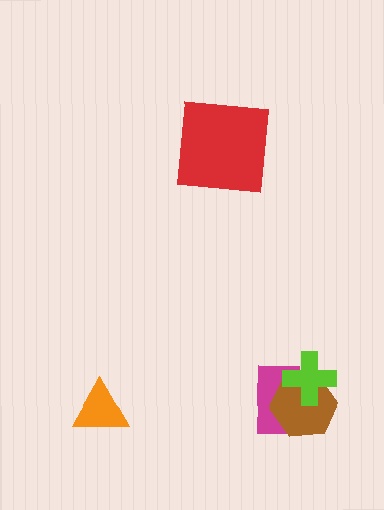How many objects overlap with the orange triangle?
0 objects overlap with the orange triangle.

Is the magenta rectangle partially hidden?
Yes, it is partially covered by another shape.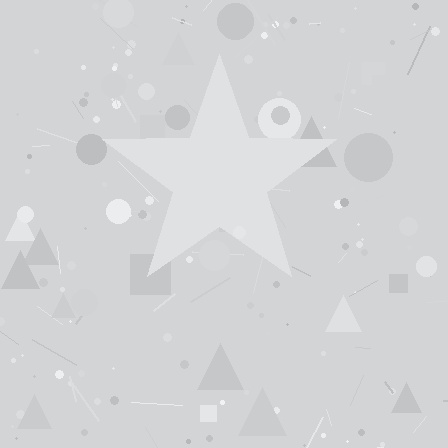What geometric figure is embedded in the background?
A star is embedded in the background.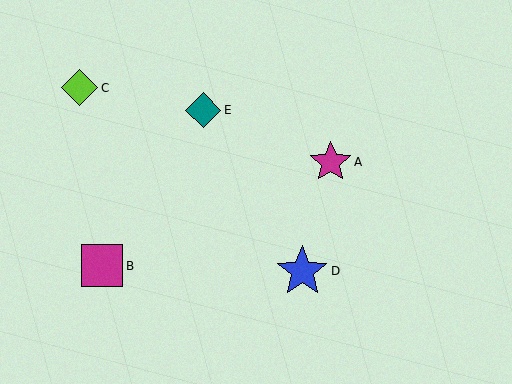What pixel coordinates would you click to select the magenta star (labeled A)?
Click at (331, 162) to select the magenta star A.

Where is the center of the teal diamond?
The center of the teal diamond is at (203, 110).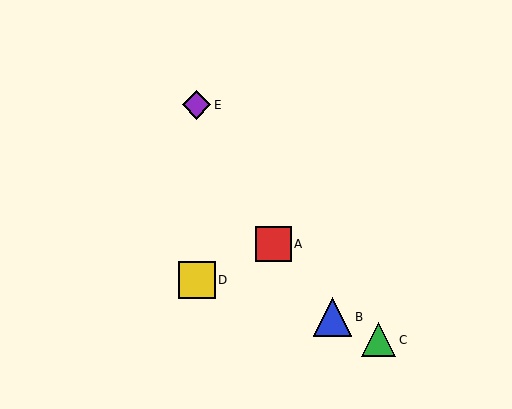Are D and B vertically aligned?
No, D is at x≈197 and B is at x≈333.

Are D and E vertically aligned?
Yes, both are at x≈197.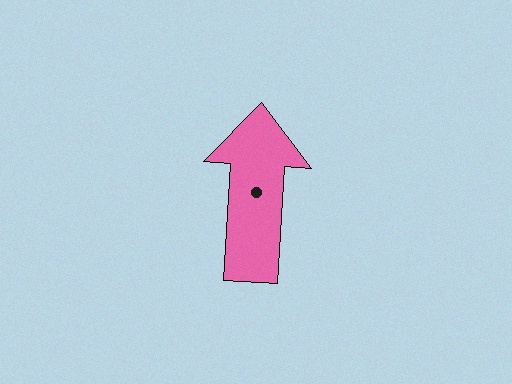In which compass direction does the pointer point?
North.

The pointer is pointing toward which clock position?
Roughly 12 o'clock.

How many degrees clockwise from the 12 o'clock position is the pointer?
Approximately 4 degrees.